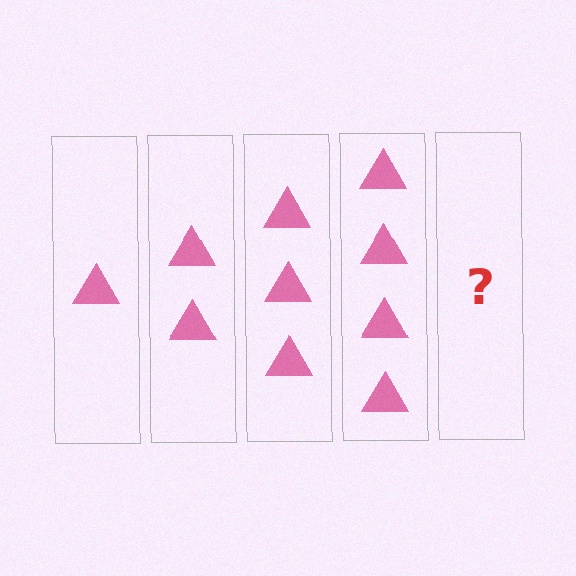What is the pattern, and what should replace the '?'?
The pattern is that each step adds one more triangle. The '?' should be 5 triangles.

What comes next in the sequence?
The next element should be 5 triangles.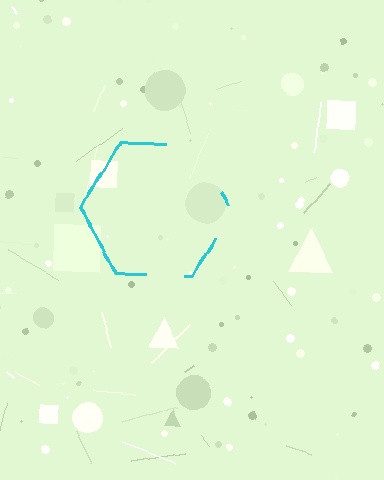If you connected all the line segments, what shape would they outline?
They would outline a hexagon.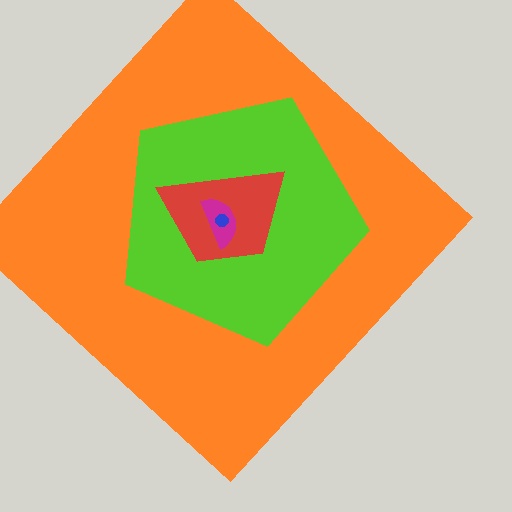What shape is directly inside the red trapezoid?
The magenta semicircle.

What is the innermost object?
The blue circle.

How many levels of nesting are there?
5.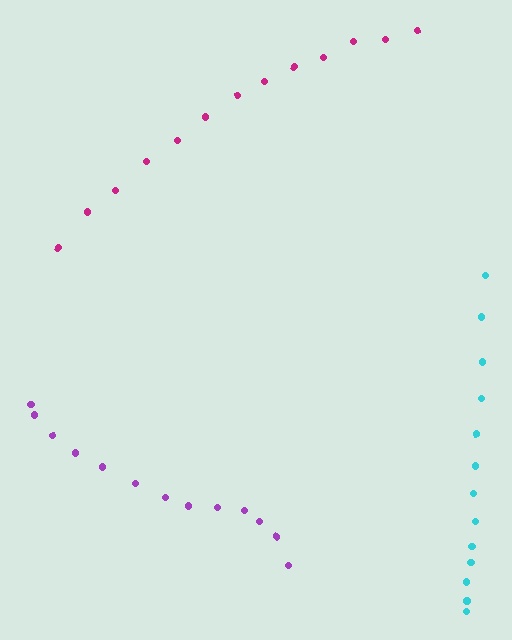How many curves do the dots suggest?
There are 3 distinct paths.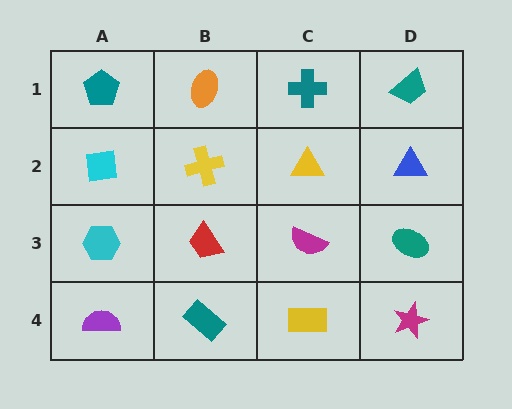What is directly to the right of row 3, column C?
A teal ellipse.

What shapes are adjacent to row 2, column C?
A teal cross (row 1, column C), a magenta semicircle (row 3, column C), a yellow cross (row 2, column B), a blue triangle (row 2, column D).